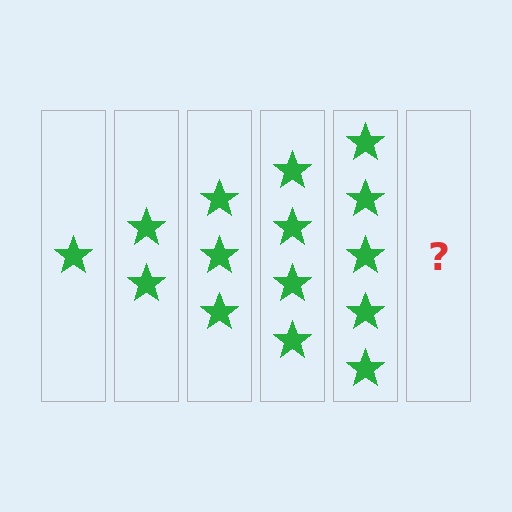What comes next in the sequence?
The next element should be 6 stars.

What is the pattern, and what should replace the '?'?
The pattern is that each step adds one more star. The '?' should be 6 stars.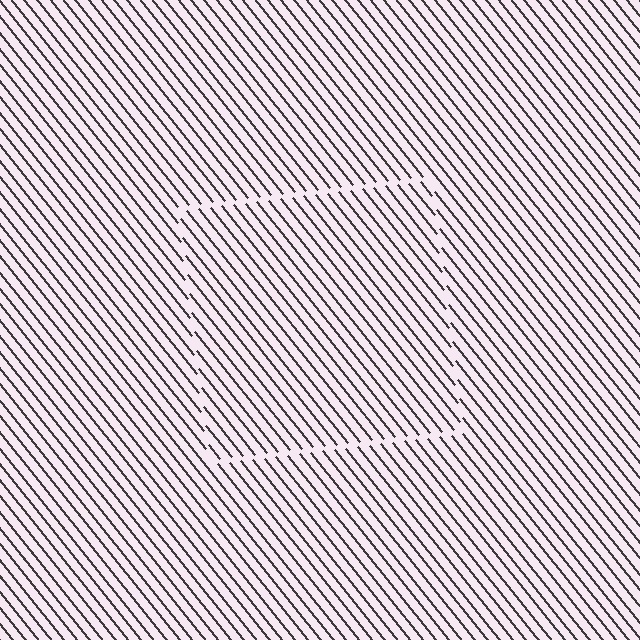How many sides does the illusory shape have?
4 sides — the line-ends trace a square.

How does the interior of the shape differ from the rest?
The interior of the shape contains the same grating, shifted by half a period — the contour is defined by the phase discontinuity where line-ends from the inner and outer gratings abut.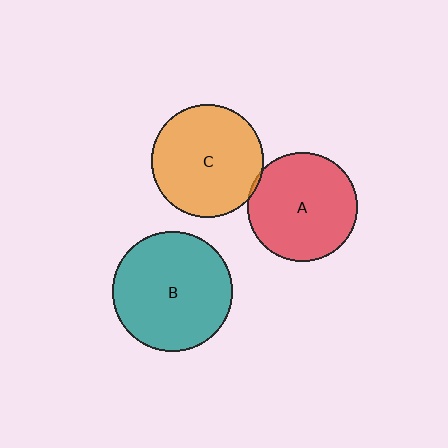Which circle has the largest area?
Circle B (teal).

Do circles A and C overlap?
Yes.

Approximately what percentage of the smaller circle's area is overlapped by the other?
Approximately 5%.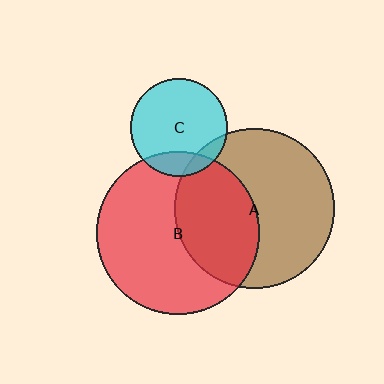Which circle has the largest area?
Circle B (red).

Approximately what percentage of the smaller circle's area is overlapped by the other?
Approximately 15%.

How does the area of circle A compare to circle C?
Approximately 2.7 times.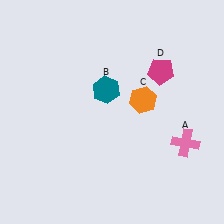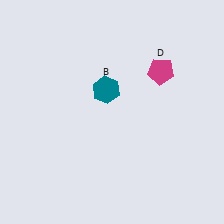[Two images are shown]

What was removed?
The pink cross (A), the orange hexagon (C) were removed in Image 2.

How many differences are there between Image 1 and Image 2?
There are 2 differences between the two images.